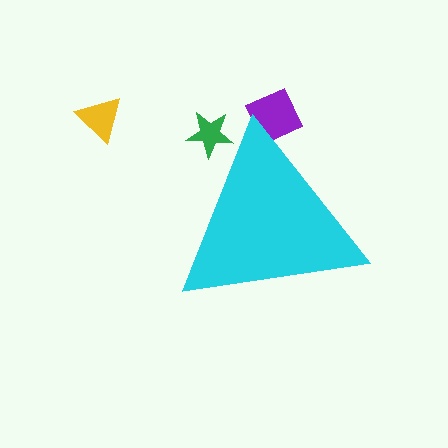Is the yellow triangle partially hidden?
No, the yellow triangle is fully visible.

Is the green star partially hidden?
Yes, the green star is partially hidden behind the cyan triangle.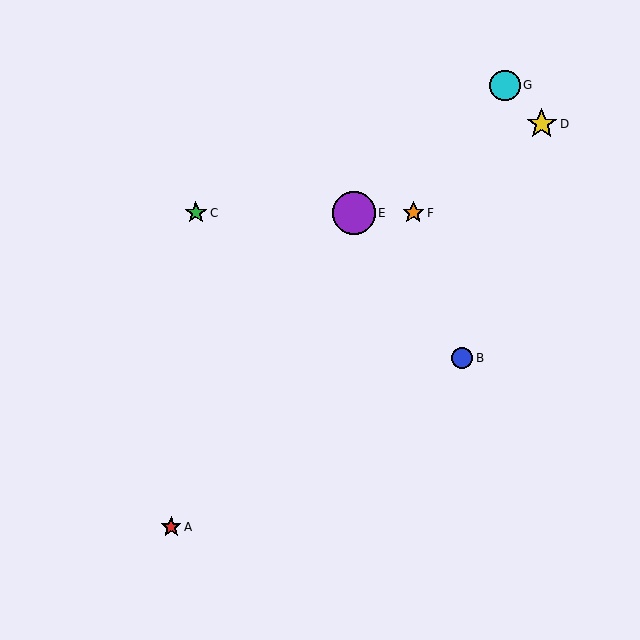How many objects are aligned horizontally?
3 objects (C, E, F) are aligned horizontally.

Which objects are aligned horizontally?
Objects C, E, F are aligned horizontally.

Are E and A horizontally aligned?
No, E is at y≈213 and A is at y≈527.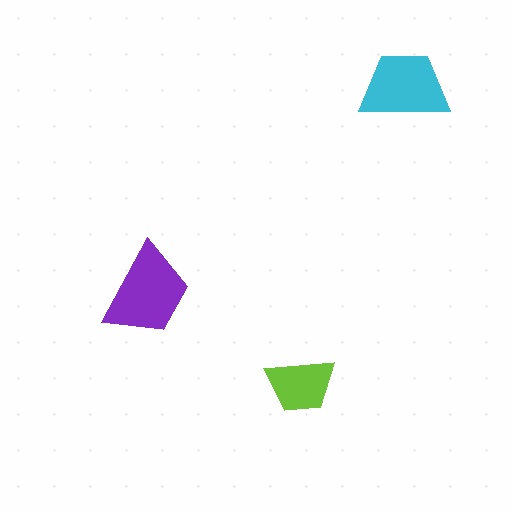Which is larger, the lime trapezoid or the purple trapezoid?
The purple one.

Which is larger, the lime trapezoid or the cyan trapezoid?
The cyan one.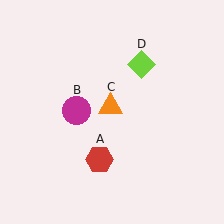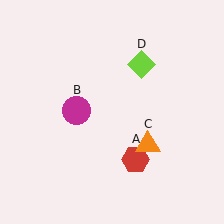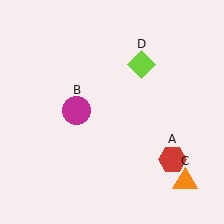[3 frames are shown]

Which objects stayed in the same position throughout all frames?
Magenta circle (object B) and lime diamond (object D) remained stationary.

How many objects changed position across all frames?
2 objects changed position: red hexagon (object A), orange triangle (object C).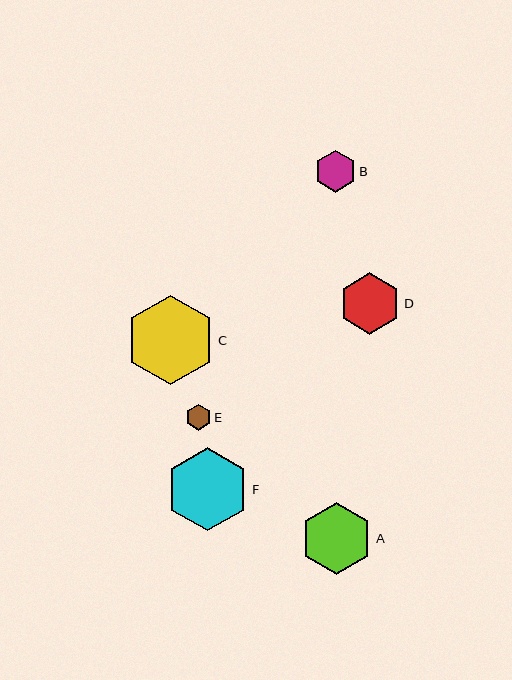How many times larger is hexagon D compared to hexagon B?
Hexagon D is approximately 1.5 times the size of hexagon B.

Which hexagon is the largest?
Hexagon C is the largest with a size of approximately 90 pixels.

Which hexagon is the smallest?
Hexagon E is the smallest with a size of approximately 26 pixels.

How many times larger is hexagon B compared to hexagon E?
Hexagon B is approximately 1.6 times the size of hexagon E.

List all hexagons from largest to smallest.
From largest to smallest: C, F, A, D, B, E.